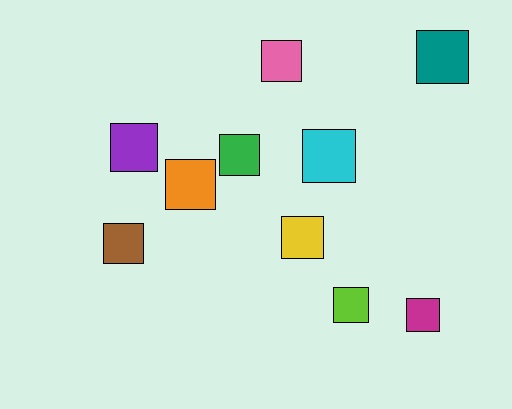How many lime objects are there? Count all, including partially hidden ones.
There is 1 lime object.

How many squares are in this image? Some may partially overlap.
There are 10 squares.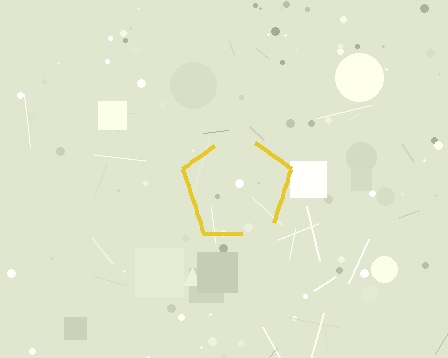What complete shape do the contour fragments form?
The contour fragments form a pentagon.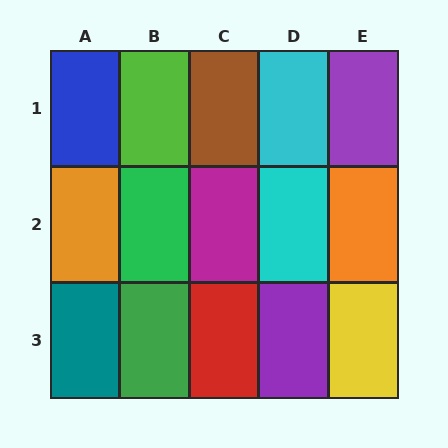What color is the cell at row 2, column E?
Orange.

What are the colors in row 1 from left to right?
Blue, lime, brown, cyan, purple.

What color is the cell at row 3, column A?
Teal.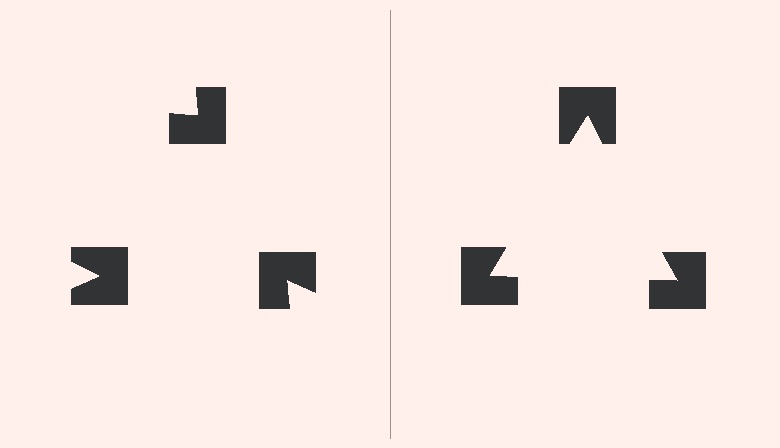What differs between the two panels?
The notched squares are positioned identically on both sides; only the wedge orientations differ. On the right they align to a triangle; on the left they are misaligned.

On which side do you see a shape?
An illusory triangle appears on the right side. On the left side the wedge cuts are rotated, so no coherent shape forms.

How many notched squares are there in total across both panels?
6 — 3 on each side.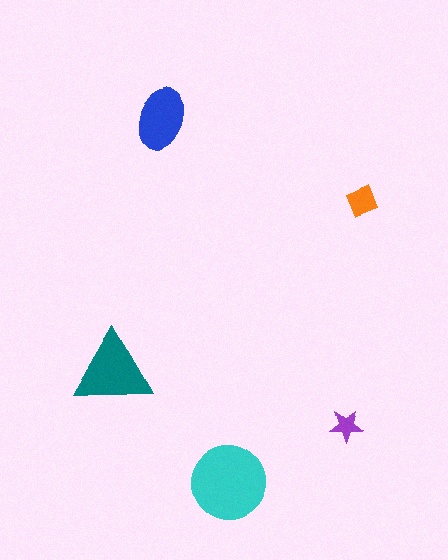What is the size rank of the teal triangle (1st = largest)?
2nd.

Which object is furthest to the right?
The orange diamond is rightmost.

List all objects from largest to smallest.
The cyan circle, the teal triangle, the blue ellipse, the orange diamond, the purple star.